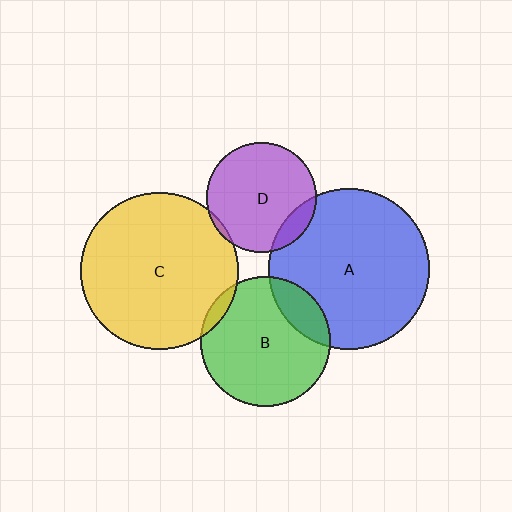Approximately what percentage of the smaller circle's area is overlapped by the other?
Approximately 15%.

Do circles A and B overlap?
Yes.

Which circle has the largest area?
Circle A (blue).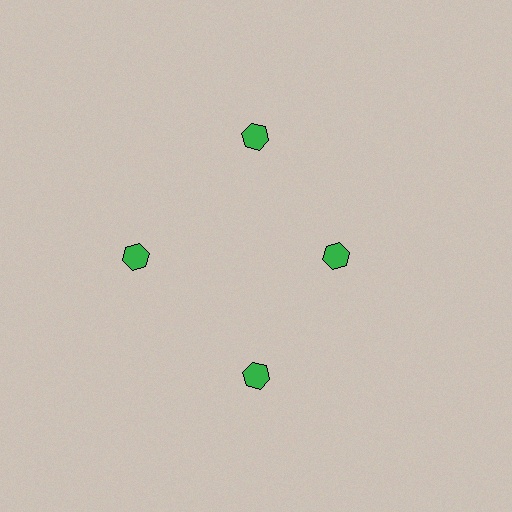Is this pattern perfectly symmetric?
No. The 4 green hexagons are arranged in a ring, but one element near the 3 o'clock position is pulled inward toward the center, breaking the 4-fold rotational symmetry.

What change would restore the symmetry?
The symmetry would be restored by moving it outward, back onto the ring so that all 4 hexagons sit at equal angles and equal distance from the center.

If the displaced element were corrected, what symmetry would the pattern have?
It would have 4-fold rotational symmetry — the pattern would map onto itself every 90 degrees.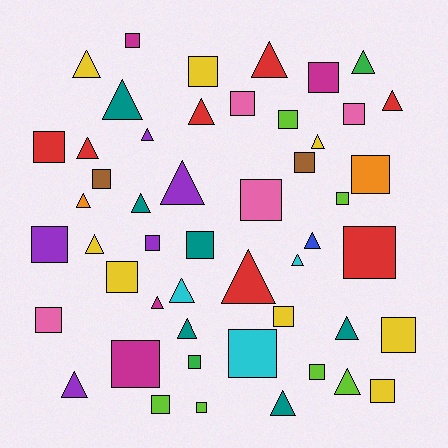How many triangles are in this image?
There are 23 triangles.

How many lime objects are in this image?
There are 6 lime objects.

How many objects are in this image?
There are 50 objects.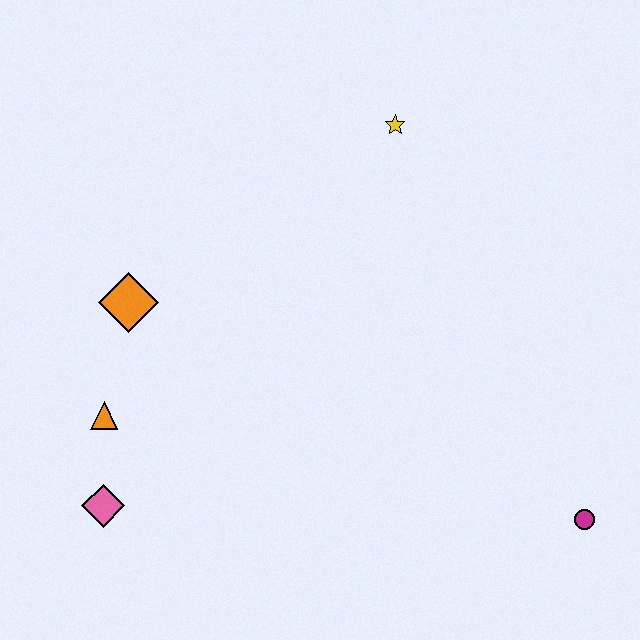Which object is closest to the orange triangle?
The pink diamond is closest to the orange triangle.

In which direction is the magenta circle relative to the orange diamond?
The magenta circle is to the right of the orange diamond.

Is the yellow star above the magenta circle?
Yes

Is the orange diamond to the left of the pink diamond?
No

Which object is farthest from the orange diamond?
The magenta circle is farthest from the orange diamond.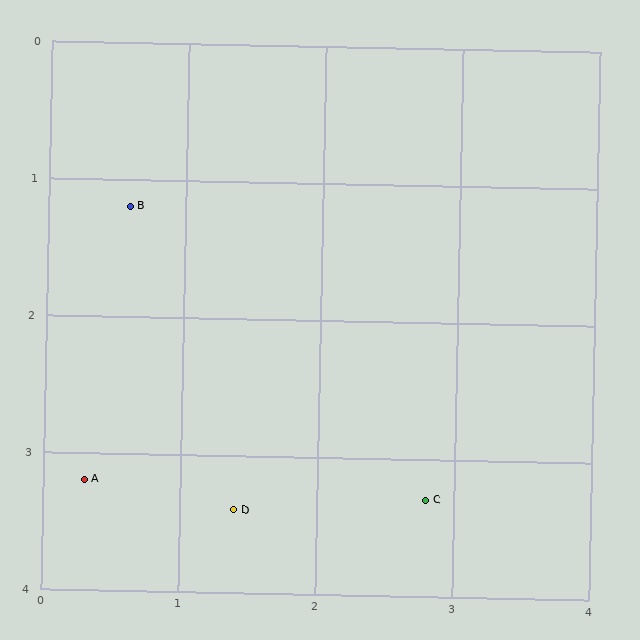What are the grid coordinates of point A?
Point A is at approximately (0.3, 3.2).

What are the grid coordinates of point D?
Point D is at approximately (1.4, 3.4).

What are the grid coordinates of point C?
Point C is at approximately (2.8, 3.3).